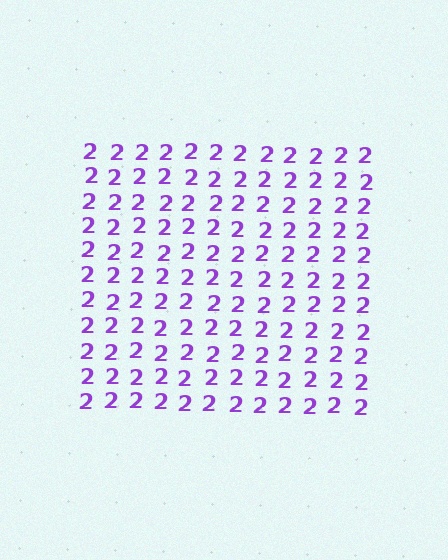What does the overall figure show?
The overall figure shows a square.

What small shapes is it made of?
It is made of small digit 2's.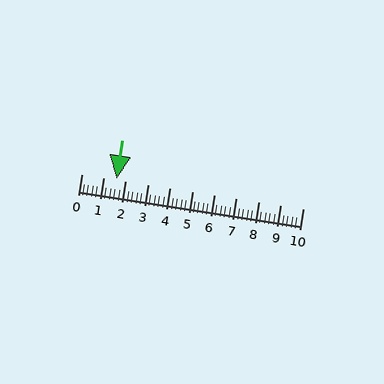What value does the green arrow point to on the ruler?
The green arrow points to approximately 1.6.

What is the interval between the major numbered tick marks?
The major tick marks are spaced 1 units apart.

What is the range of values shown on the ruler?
The ruler shows values from 0 to 10.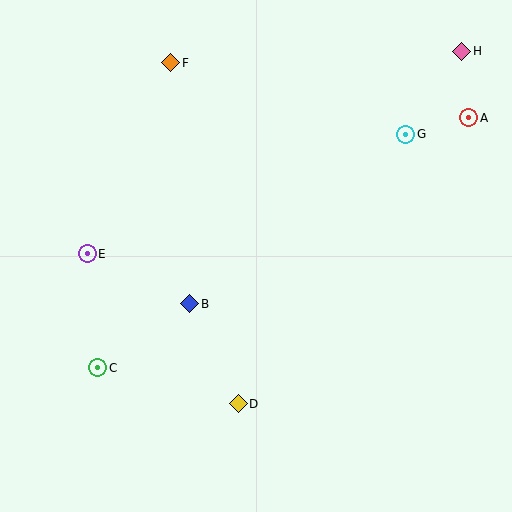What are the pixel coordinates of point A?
Point A is at (469, 118).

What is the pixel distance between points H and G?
The distance between H and G is 100 pixels.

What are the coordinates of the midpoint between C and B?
The midpoint between C and B is at (144, 336).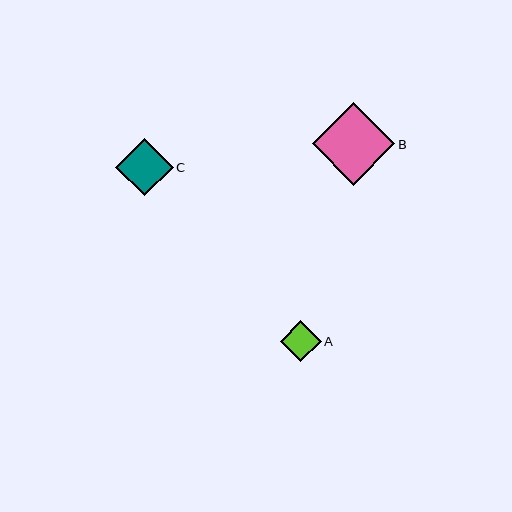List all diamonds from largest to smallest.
From largest to smallest: B, C, A.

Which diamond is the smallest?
Diamond A is the smallest with a size of approximately 41 pixels.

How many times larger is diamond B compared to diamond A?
Diamond B is approximately 2.0 times the size of diamond A.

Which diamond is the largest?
Diamond B is the largest with a size of approximately 82 pixels.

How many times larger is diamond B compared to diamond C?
Diamond B is approximately 1.4 times the size of diamond C.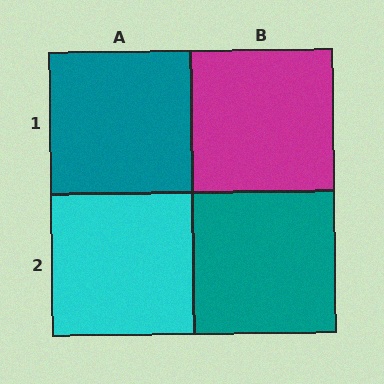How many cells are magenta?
1 cell is magenta.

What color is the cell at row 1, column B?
Magenta.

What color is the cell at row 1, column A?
Teal.